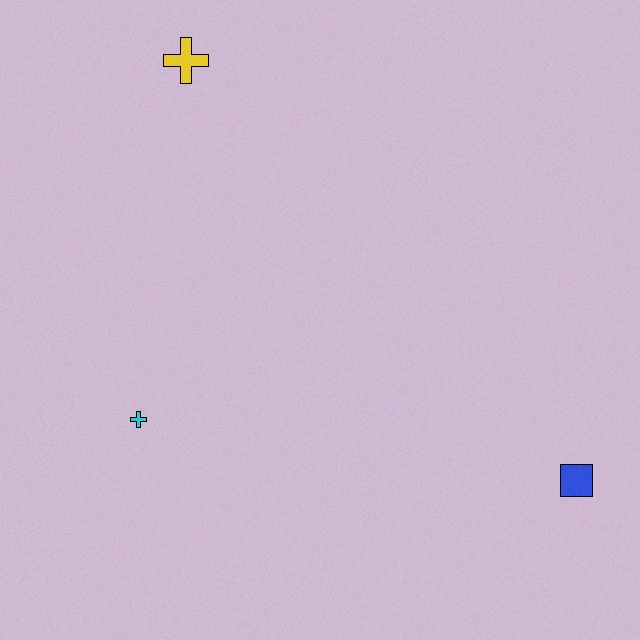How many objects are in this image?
There are 3 objects.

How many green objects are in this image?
There are no green objects.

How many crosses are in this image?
There are 2 crosses.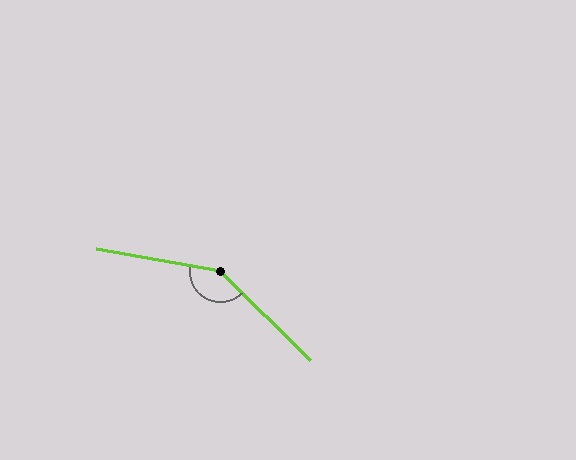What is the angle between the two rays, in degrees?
Approximately 145 degrees.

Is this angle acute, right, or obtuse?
It is obtuse.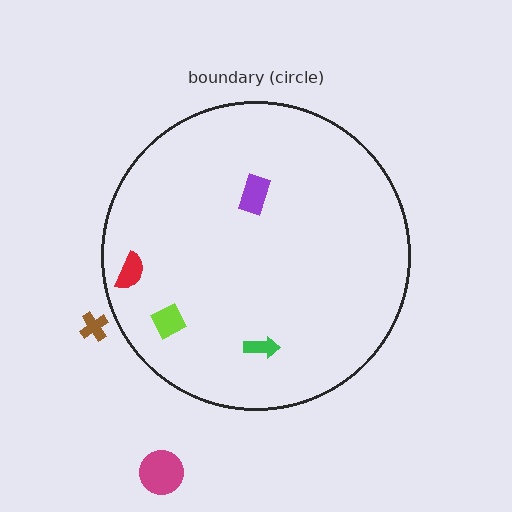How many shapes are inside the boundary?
4 inside, 2 outside.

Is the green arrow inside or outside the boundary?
Inside.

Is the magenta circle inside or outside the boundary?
Outside.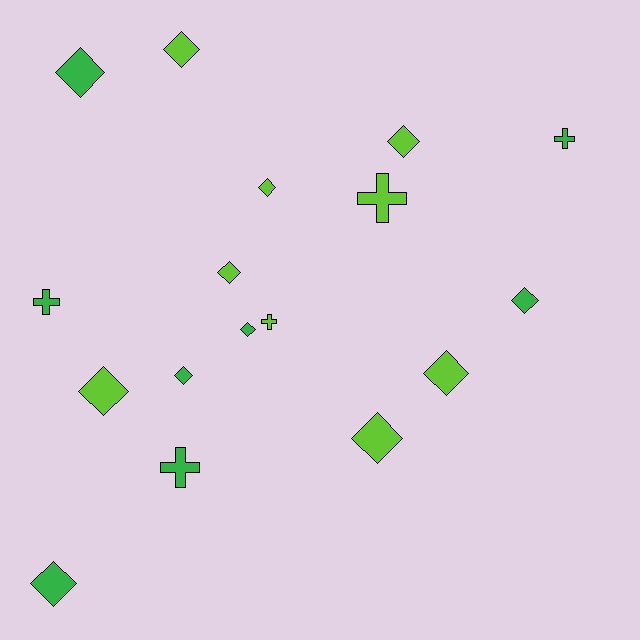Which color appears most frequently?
Lime, with 9 objects.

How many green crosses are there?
There are 3 green crosses.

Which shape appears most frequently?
Diamond, with 12 objects.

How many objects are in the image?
There are 17 objects.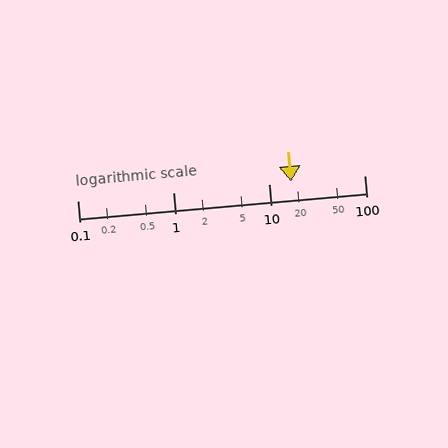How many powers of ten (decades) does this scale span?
The scale spans 3 decades, from 0.1 to 100.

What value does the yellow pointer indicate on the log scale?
The pointer indicates approximately 17.